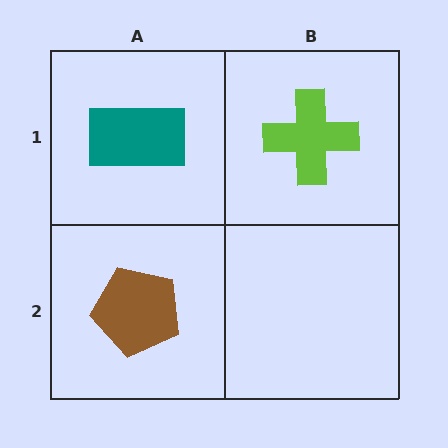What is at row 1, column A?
A teal rectangle.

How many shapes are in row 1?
2 shapes.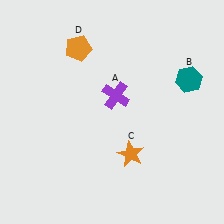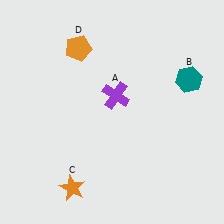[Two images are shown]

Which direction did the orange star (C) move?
The orange star (C) moved left.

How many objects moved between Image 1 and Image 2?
1 object moved between the two images.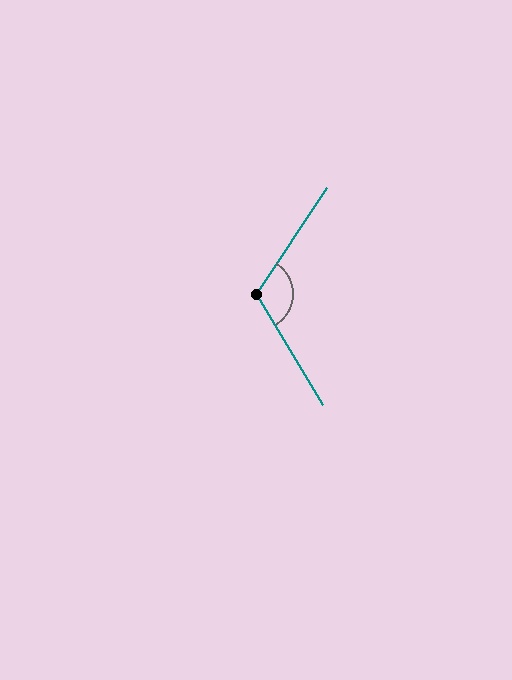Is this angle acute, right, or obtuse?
It is obtuse.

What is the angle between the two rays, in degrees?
Approximately 116 degrees.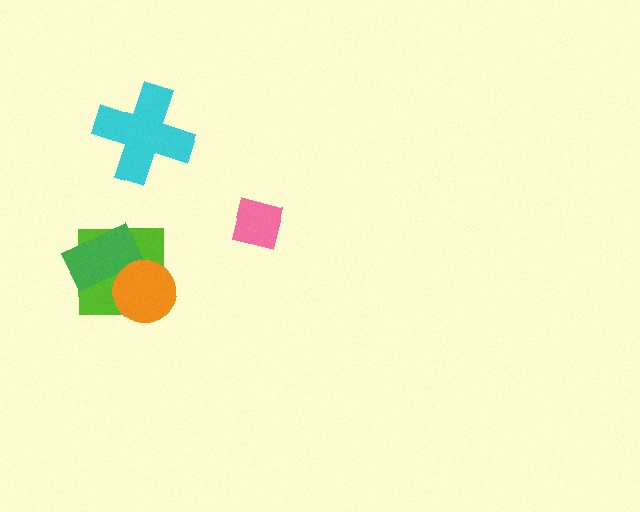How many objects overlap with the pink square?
0 objects overlap with the pink square.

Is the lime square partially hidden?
Yes, it is partially covered by another shape.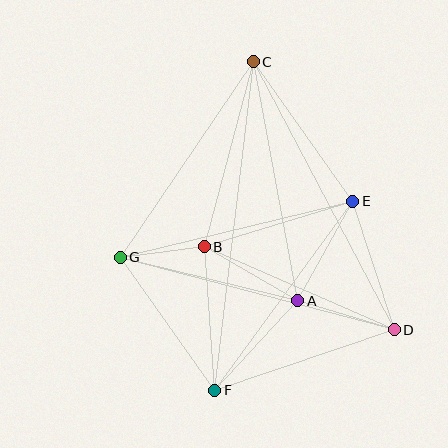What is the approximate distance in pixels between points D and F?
The distance between D and F is approximately 189 pixels.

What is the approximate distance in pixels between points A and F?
The distance between A and F is approximately 122 pixels.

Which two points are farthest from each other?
Points C and F are farthest from each other.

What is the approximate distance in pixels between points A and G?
The distance between A and G is approximately 183 pixels.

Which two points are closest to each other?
Points B and G are closest to each other.